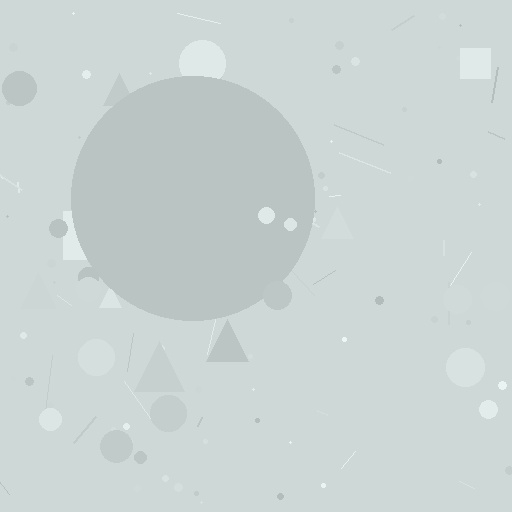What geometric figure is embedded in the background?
A circle is embedded in the background.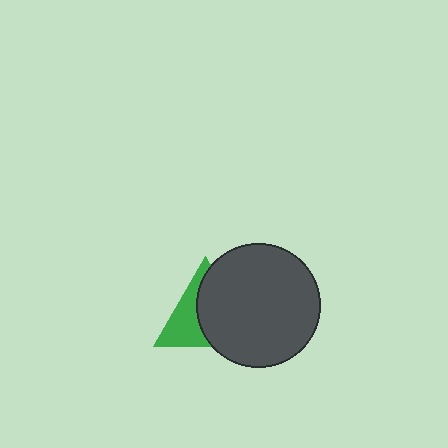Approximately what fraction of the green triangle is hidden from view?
Roughly 57% of the green triangle is hidden behind the dark gray circle.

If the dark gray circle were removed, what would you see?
You would see the complete green triangle.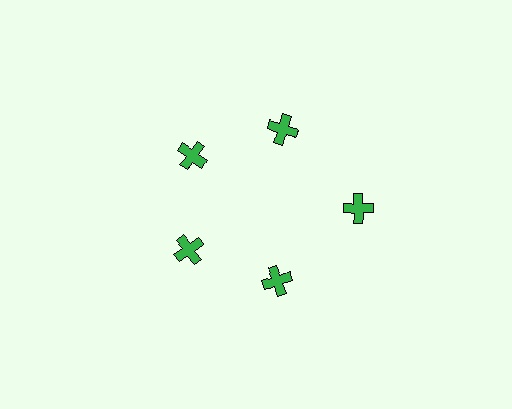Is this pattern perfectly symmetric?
No. The 5 green crosses are arranged in a ring, but one element near the 3 o'clock position is pushed outward from the center, breaking the 5-fold rotational symmetry.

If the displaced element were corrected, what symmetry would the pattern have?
It would have 5-fold rotational symmetry — the pattern would map onto itself every 72 degrees.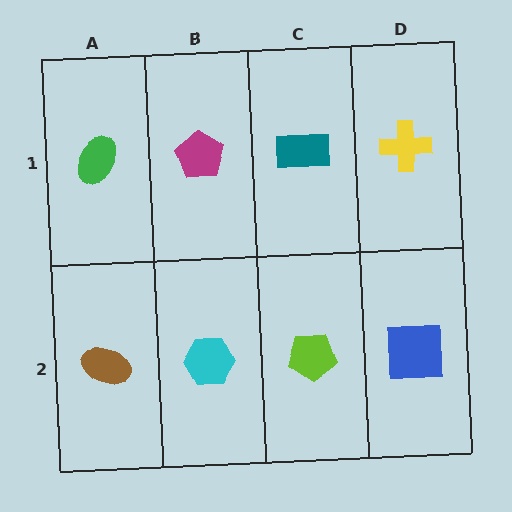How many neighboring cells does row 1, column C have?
3.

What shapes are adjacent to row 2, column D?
A yellow cross (row 1, column D), a lime pentagon (row 2, column C).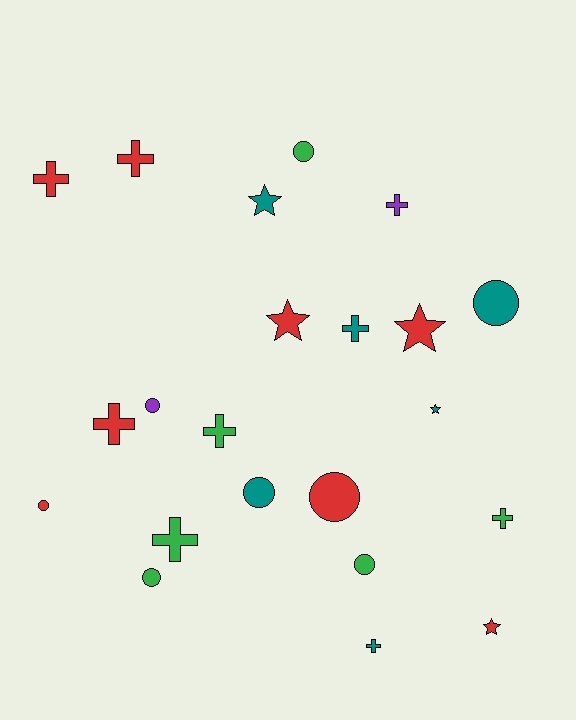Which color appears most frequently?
Red, with 8 objects.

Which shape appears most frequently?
Cross, with 9 objects.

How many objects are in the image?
There are 22 objects.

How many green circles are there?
There are 3 green circles.